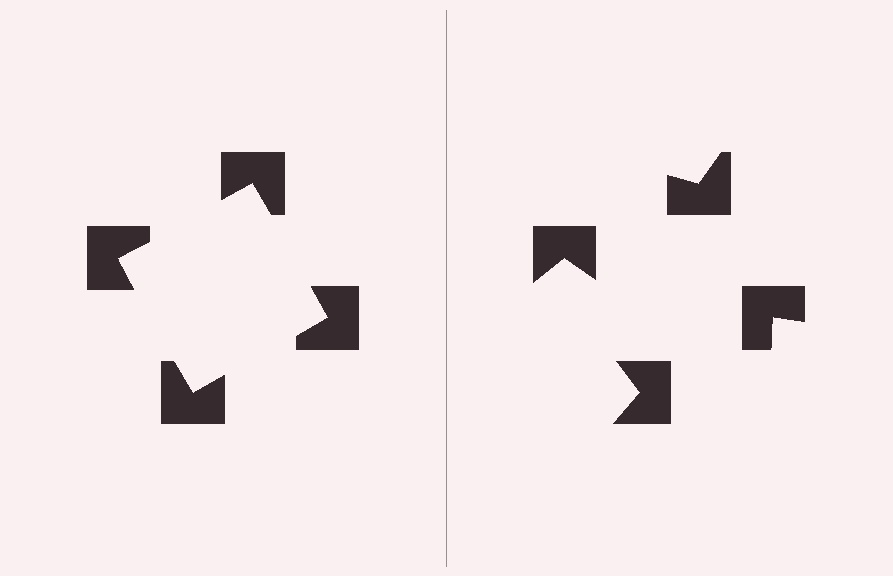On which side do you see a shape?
An illusory square appears on the left side. On the right side the wedge cuts are rotated, so no coherent shape forms.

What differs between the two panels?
The notched squares are positioned identically on both sides; only the wedge orientations differ. On the left they align to a square; on the right they are misaligned.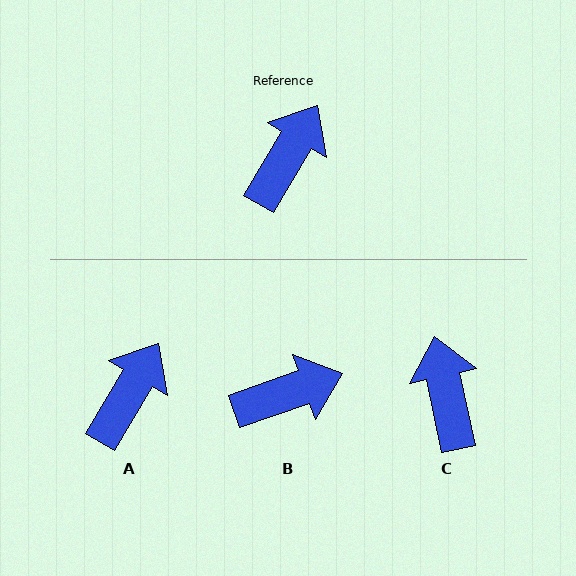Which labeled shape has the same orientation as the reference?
A.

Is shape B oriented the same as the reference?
No, it is off by about 40 degrees.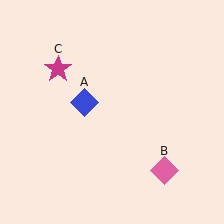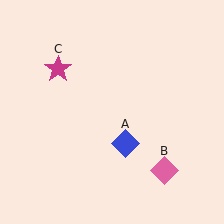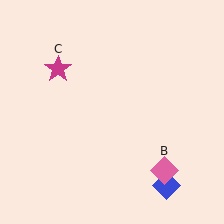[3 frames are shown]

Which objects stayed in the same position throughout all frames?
Pink diamond (object B) and magenta star (object C) remained stationary.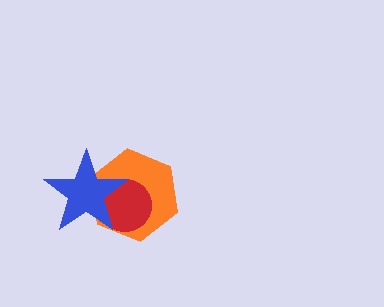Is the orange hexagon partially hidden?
Yes, it is partially covered by another shape.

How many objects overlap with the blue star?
2 objects overlap with the blue star.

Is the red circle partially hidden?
Yes, it is partially covered by another shape.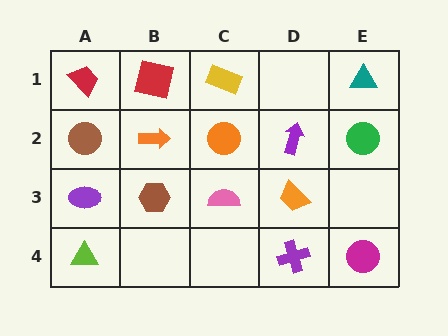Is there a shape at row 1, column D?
No, that cell is empty.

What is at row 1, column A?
A red trapezoid.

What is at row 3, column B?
A brown hexagon.